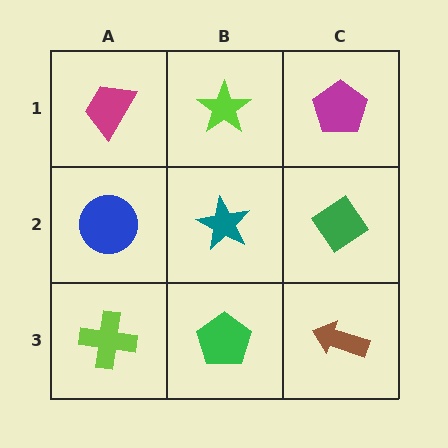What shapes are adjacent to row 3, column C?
A green diamond (row 2, column C), a green pentagon (row 3, column B).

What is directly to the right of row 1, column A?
A lime star.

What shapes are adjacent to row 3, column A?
A blue circle (row 2, column A), a green pentagon (row 3, column B).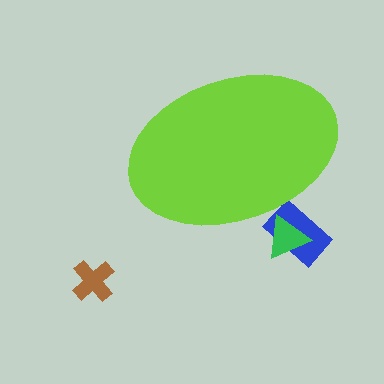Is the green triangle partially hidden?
Yes, the green triangle is partially hidden behind the lime ellipse.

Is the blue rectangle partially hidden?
Yes, the blue rectangle is partially hidden behind the lime ellipse.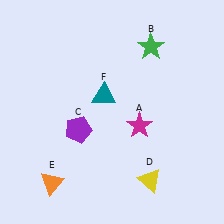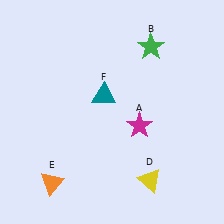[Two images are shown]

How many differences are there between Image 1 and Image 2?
There is 1 difference between the two images.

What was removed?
The purple pentagon (C) was removed in Image 2.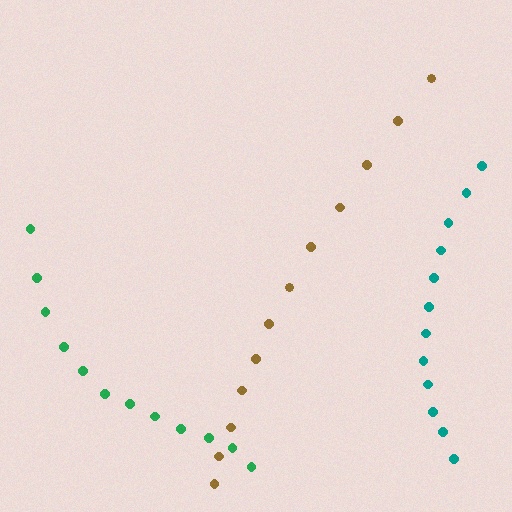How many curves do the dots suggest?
There are 3 distinct paths.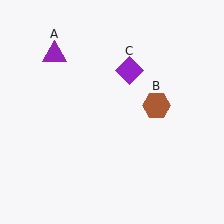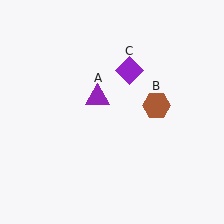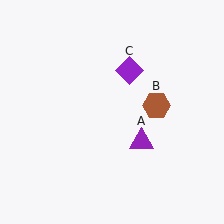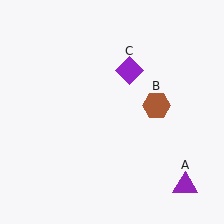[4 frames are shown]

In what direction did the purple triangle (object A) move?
The purple triangle (object A) moved down and to the right.